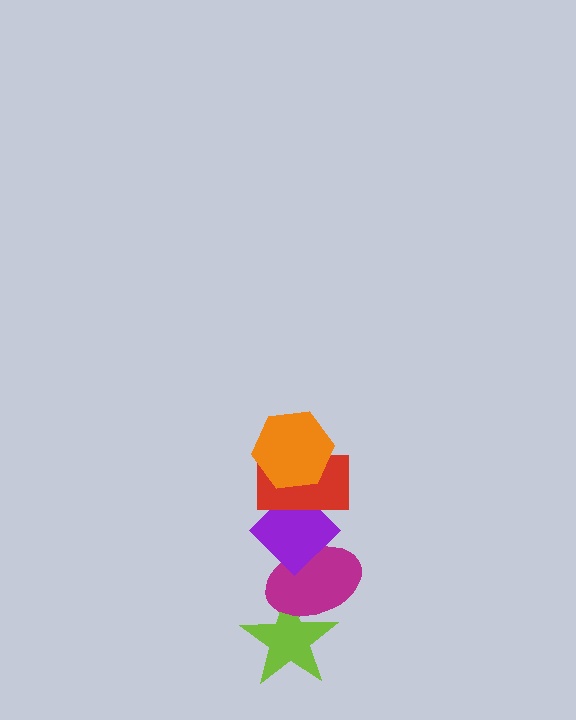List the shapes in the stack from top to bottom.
From top to bottom: the orange hexagon, the red rectangle, the purple diamond, the magenta ellipse, the lime star.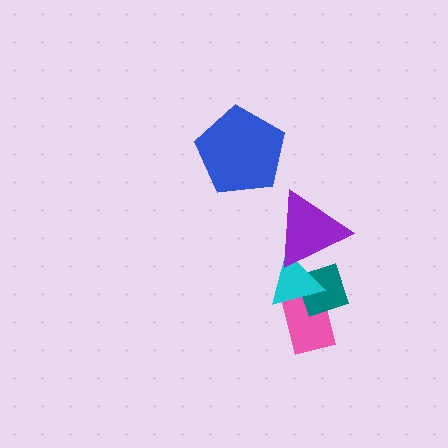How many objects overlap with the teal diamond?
3 objects overlap with the teal diamond.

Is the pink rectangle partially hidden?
Yes, it is partially covered by another shape.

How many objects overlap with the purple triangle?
2 objects overlap with the purple triangle.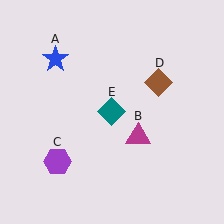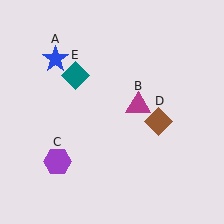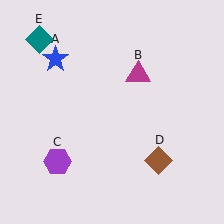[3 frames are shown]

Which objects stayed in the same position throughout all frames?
Blue star (object A) and purple hexagon (object C) remained stationary.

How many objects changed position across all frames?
3 objects changed position: magenta triangle (object B), brown diamond (object D), teal diamond (object E).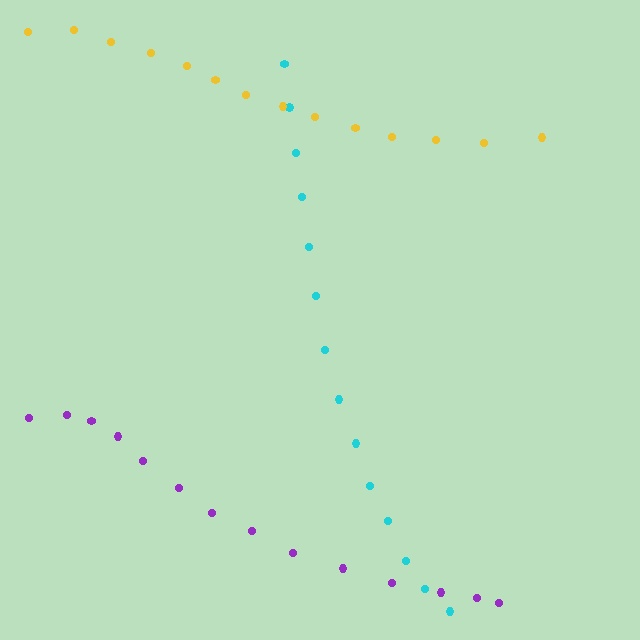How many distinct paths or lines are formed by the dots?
There are 3 distinct paths.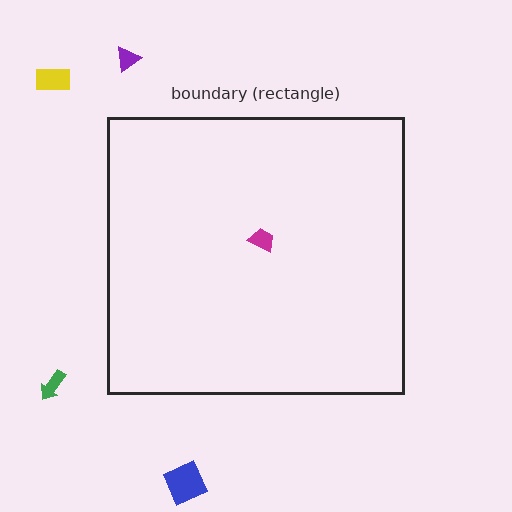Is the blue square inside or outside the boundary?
Outside.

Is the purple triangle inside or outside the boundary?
Outside.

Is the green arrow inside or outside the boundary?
Outside.